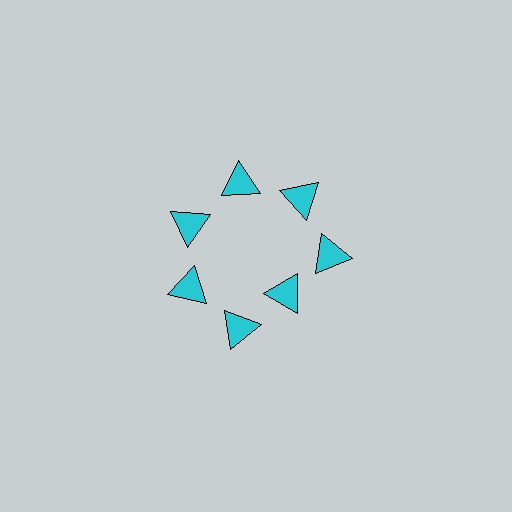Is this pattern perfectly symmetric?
No. The 7 cyan triangles are arranged in a ring, but one element near the 5 o'clock position is pulled inward toward the center, breaking the 7-fold rotational symmetry.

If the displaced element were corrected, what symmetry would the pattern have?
It would have 7-fold rotational symmetry — the pattern would map onto itself every 51 degrees.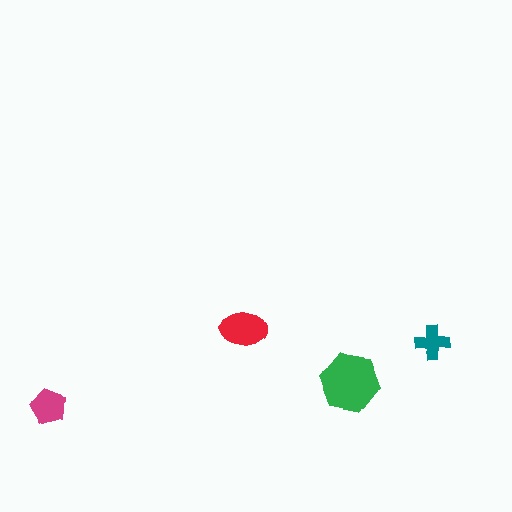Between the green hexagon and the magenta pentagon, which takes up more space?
The green hexagon.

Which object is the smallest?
The teal cross.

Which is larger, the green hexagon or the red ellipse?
The green hexagon.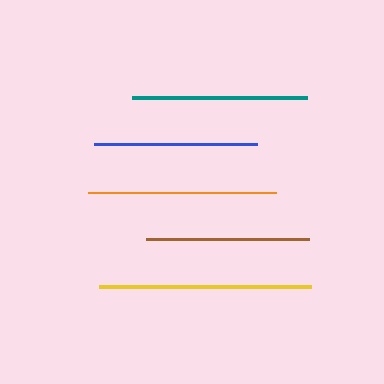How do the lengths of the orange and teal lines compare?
The orange and teal lines are approximately the same length.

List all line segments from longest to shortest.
From longest to shortest: yellow, orange, teal, brown, blue.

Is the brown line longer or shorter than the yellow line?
The yellow line is longer than the brown line.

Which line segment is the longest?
The yellow line is the longest at approximately 212 pixels.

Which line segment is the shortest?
The blue line is the shortest at approximately 163 pixels.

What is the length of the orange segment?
The orange segment is approximately 189 pixels long.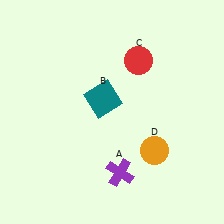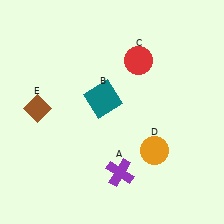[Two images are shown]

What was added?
A brown diamond (E) was added in Image 2.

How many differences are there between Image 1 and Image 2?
There is 1 difference between the two images.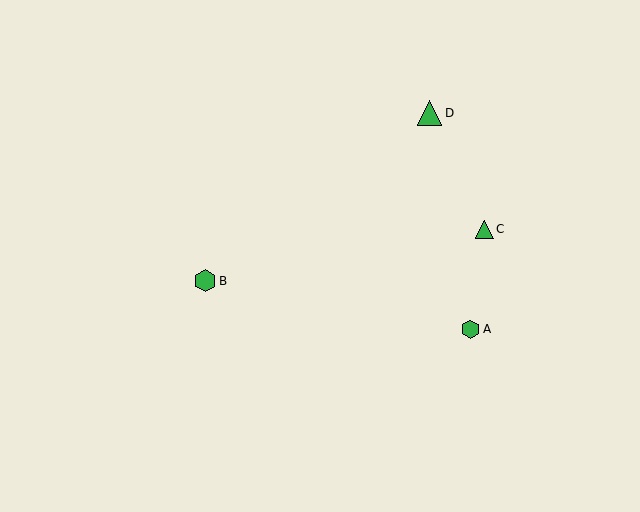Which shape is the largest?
The green triangle (labeled D) is the largest.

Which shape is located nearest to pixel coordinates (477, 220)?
The green triangle (labeled C) at (484, 229) is nearest to that location.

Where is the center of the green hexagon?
The center of the green hexagon is at (471, 329).